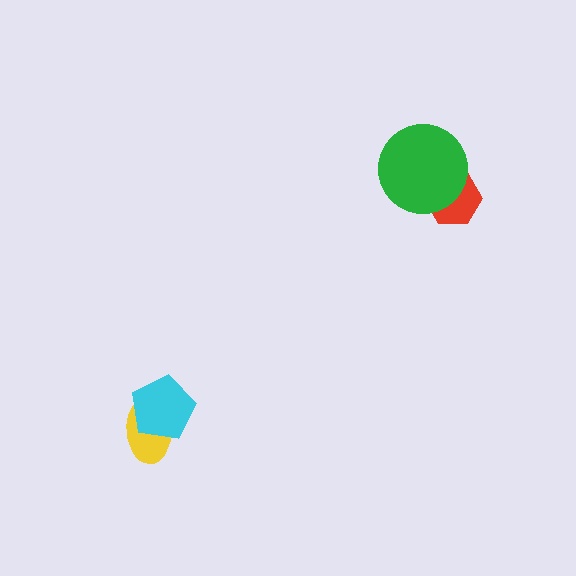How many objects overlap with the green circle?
1 object overlaps with the green circle.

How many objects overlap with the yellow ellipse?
1 object overlaps with the yellow ellipse.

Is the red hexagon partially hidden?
Yes, it is partially covered by another shape.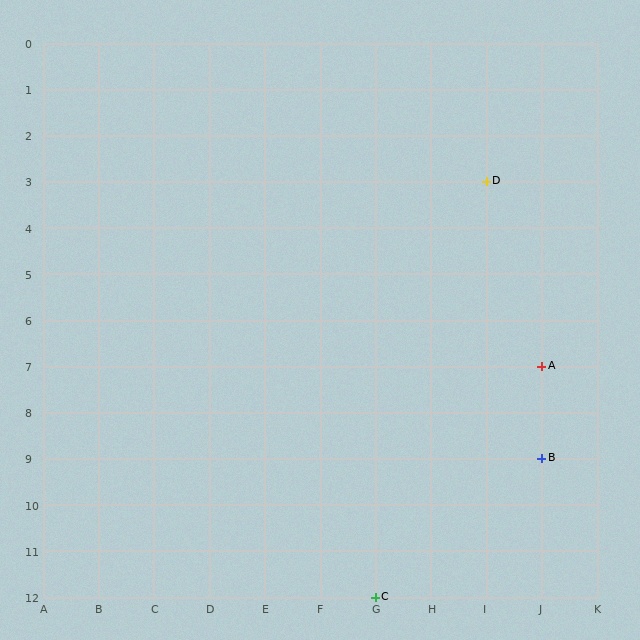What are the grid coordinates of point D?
Point D is at grid coordinates (I, 3).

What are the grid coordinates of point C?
Point C is at grid coordinates (G, 12).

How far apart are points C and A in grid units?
Points C and A are 3 columns and 5 rows apart (about 5.8 grid units diagonally).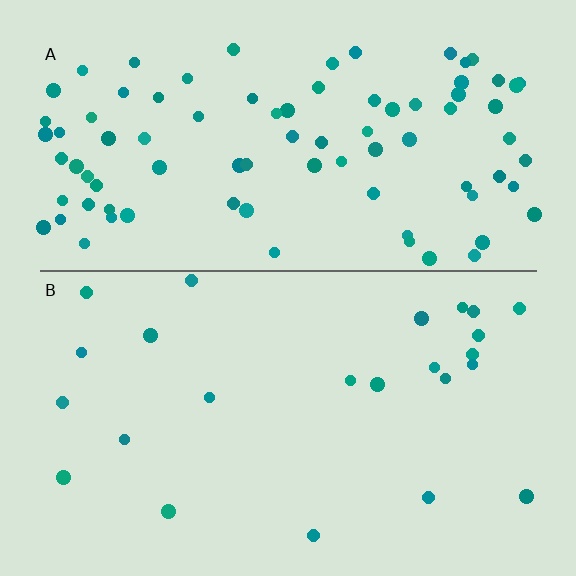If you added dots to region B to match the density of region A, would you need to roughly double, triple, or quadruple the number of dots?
Approximately quadruple.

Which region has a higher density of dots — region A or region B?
A (the top).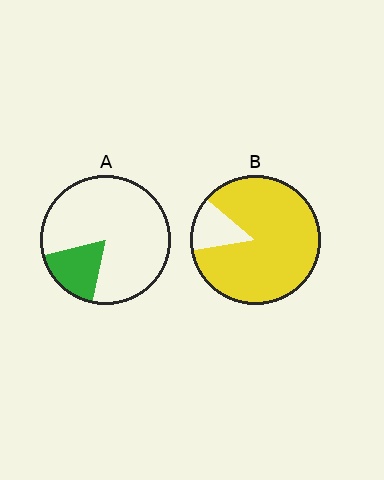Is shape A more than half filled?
No.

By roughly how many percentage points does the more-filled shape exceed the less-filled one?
By roughly 70 percentage points (B over A).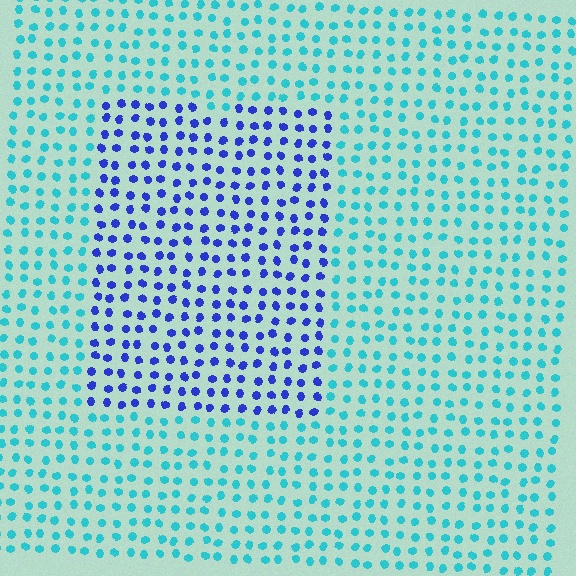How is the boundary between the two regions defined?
The boundary is defined purely by a slight shift in hue (about 52 degrees). Spacing, size, and orientation are identical on both sides.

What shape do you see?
I see a rectangle.